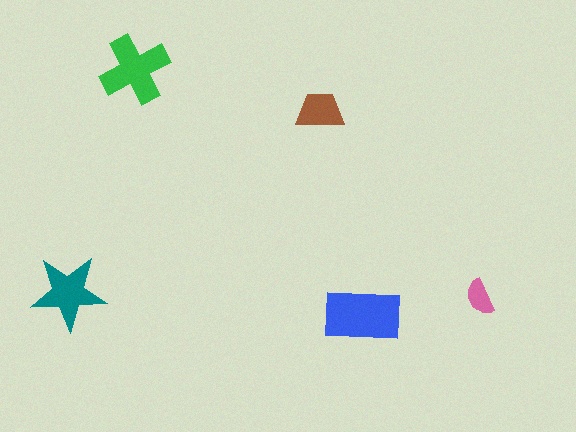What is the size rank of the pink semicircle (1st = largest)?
5th.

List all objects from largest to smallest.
The blue rectangle, the green cross, the teal star, the brown trapezoid, the pink semicircle.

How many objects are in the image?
There are 5 objects in the image.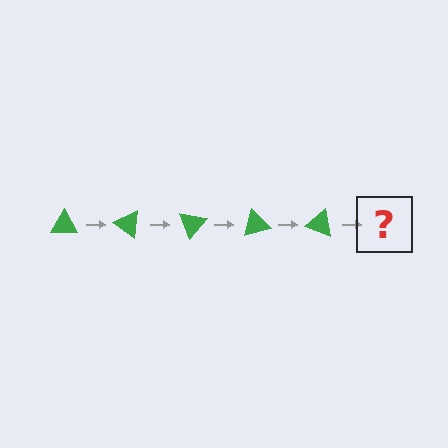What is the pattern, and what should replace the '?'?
The pattern is that the triangle rotates 35 degrees each step. The '?' should be a green triangle rotated 175 degrees.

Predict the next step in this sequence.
The next step is a green triangle rotated 175 degrees.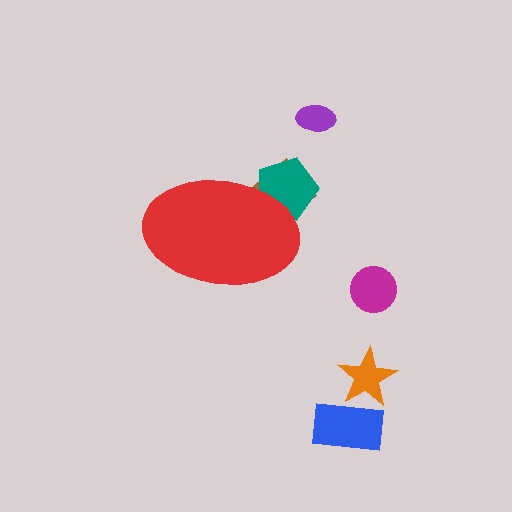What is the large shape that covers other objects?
A red ellipse.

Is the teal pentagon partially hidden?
Yes, the teal pentagon is partially hidden behind the red ellipse.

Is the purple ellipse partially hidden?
No, the purple ellipse is fully visible.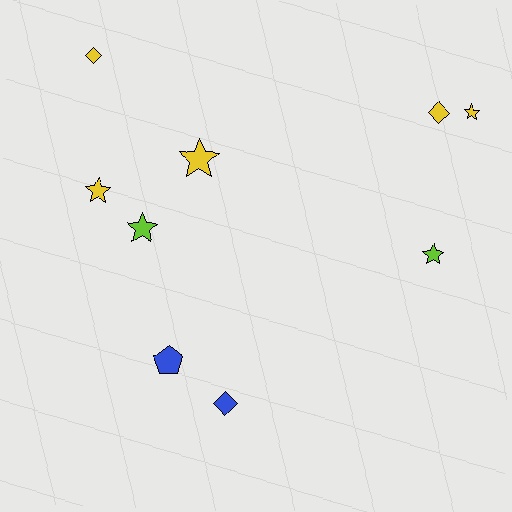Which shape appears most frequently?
Star, with 5 objects.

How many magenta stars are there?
There are no magenta stars.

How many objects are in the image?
There are 9 objects.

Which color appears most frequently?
Yellow, with 5 objects.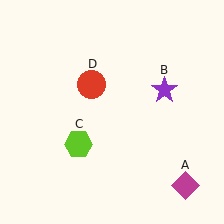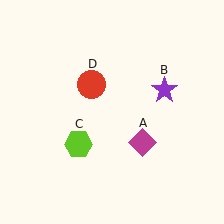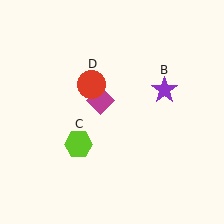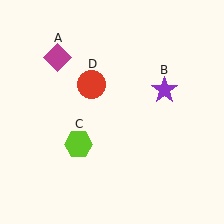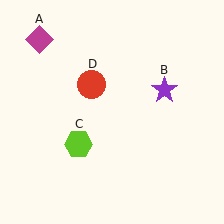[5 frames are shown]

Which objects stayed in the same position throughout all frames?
Purple star (object B) and lime hexagon (object C) and red circle (object D) remained stationary.